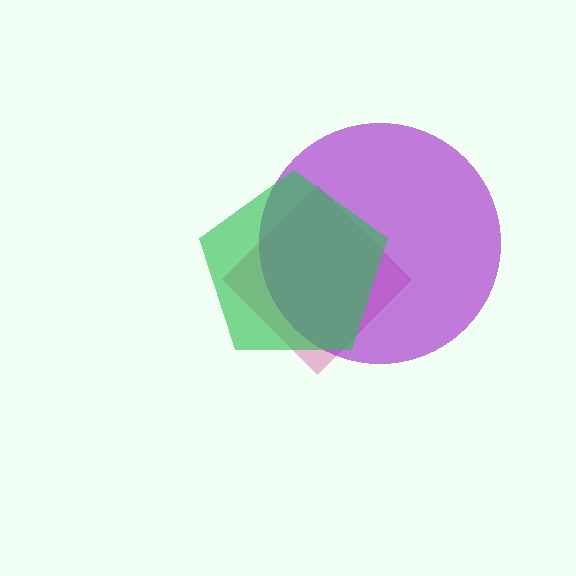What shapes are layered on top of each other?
The layered shapes are: a pink diamond, a purple circle, a green pentagon.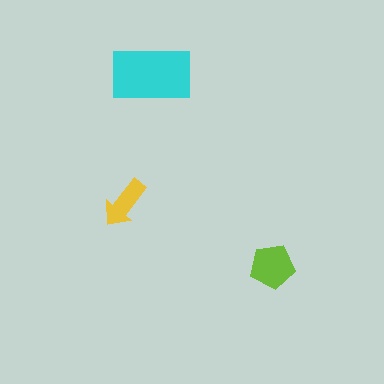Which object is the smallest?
The yellow arrow.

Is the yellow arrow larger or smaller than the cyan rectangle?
Smaller.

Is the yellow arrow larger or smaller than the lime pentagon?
Smaller.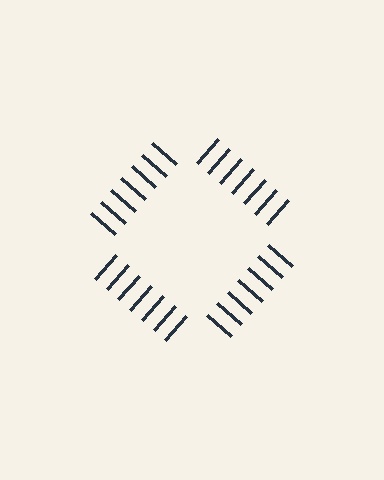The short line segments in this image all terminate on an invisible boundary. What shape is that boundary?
An illusory square — the line segments terminate on its edges but no continuous stroke is drawn.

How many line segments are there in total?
28 — 7 along each of the 4 edges.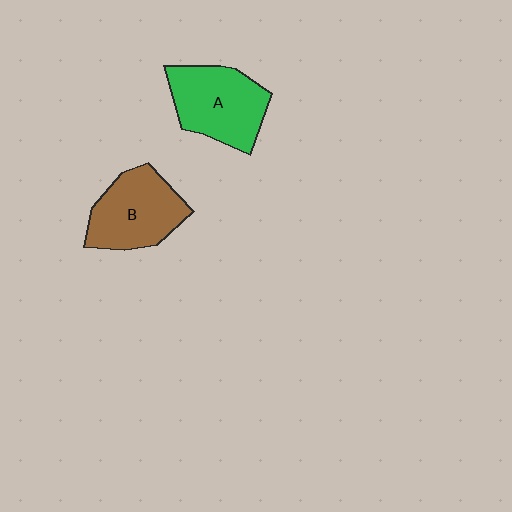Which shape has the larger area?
Shape A (green).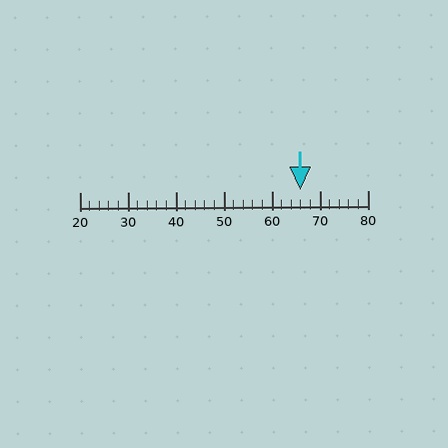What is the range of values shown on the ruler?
The ruler shows values from 20 to 80.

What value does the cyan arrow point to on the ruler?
The cyan arrow points to approximately 66.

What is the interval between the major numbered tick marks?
The major tick marks are spaced 10 units apart.